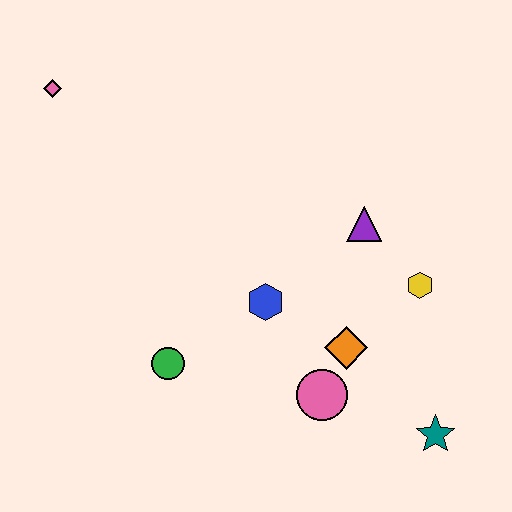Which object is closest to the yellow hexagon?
The purple triangle is closest to the yellow hexagon.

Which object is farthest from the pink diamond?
The teal star is farthest from the pink diamond.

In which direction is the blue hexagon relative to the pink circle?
The blue hexagon is above the pink circle.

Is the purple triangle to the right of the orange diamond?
Yes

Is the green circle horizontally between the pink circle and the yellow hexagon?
No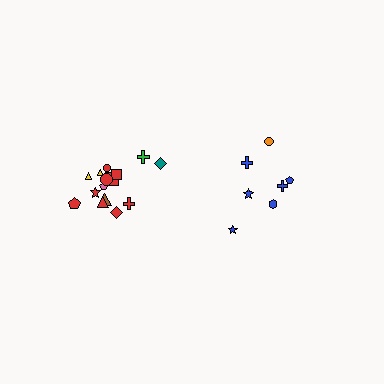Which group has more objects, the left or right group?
The left group.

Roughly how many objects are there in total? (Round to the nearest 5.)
Roughly 20 objects in total.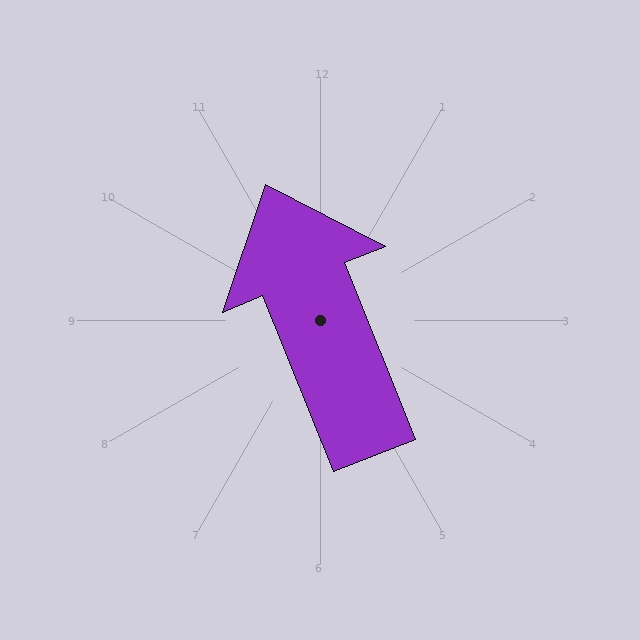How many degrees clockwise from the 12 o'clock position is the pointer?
Approximately 338 degrees.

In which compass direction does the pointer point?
North.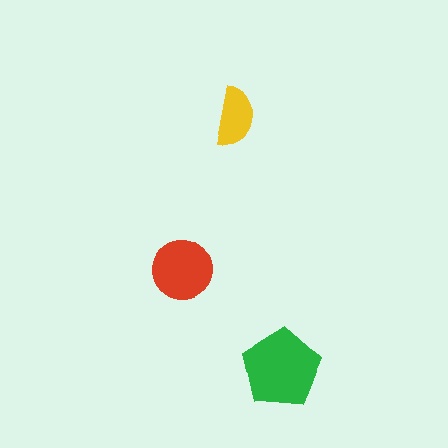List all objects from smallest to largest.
The yellow semicircle, the red circle, the green pentagon.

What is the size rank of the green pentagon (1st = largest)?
1st.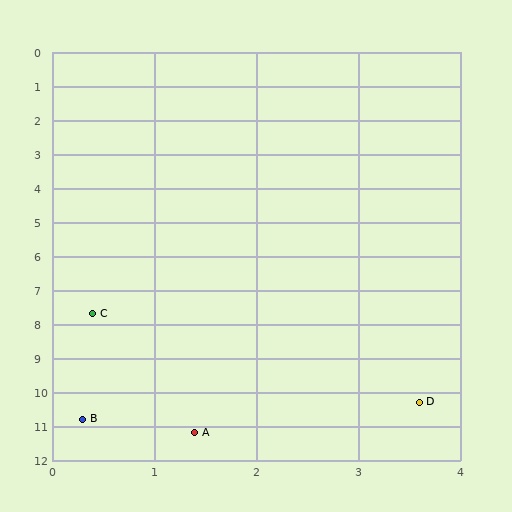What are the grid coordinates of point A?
Point A is at approximately (1.4, 11.2).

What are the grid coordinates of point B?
Point B is at approximately (0.3, 10.8).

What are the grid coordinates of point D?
Point D is at approximately (3.6, 10.3).